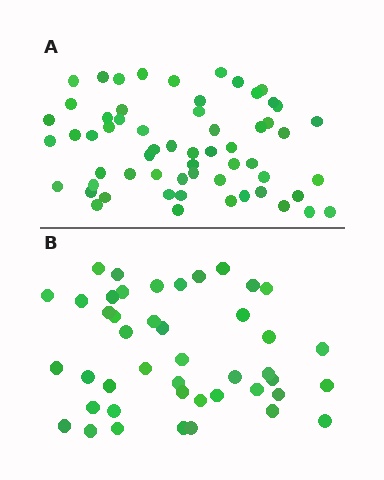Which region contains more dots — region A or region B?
Region A (the top region) has more dots.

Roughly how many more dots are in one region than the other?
Region A has approximately 15 more dots than region B.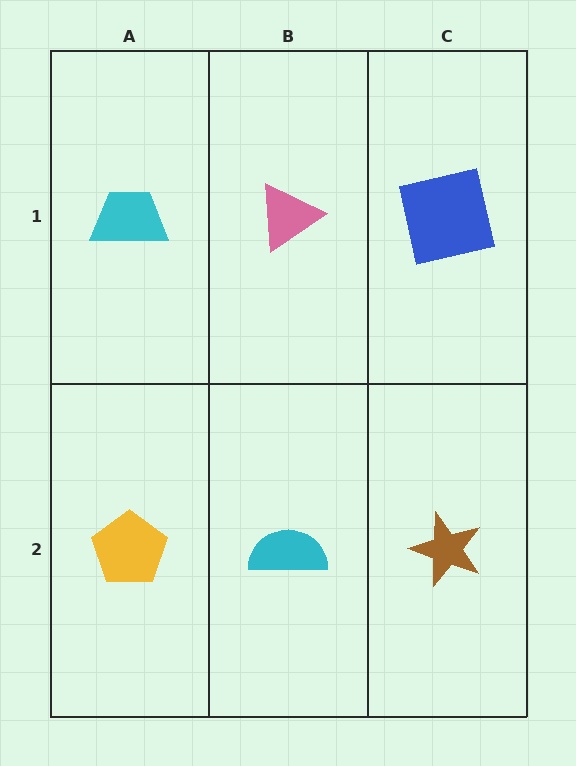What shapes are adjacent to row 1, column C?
A brown star (row 2, column C), a pink triangle (row 1, column B).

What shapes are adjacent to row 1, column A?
A yellow pentagon (row 2, column A), a pink triangle (row 1, column B).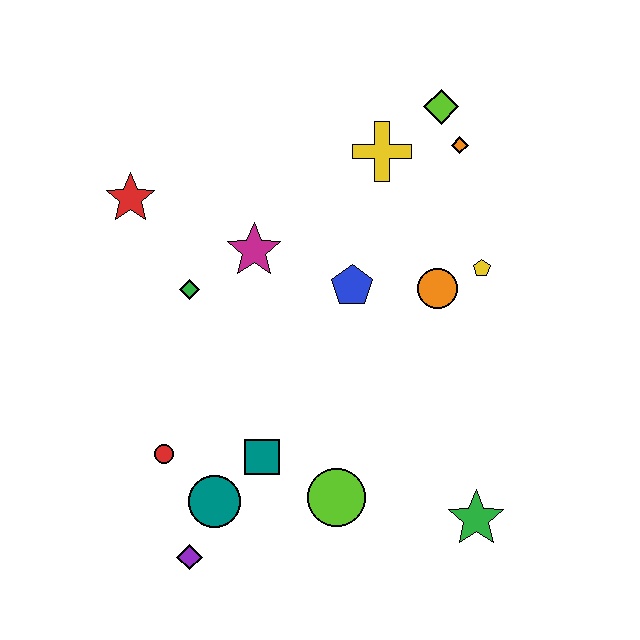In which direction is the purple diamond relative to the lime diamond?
The purple diamond is below the lime diamond.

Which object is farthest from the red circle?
The lime diamond is farthest from the red circle.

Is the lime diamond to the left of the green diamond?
No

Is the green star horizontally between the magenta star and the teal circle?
No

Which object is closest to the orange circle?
The yellow pentagon is closest to the orange circle.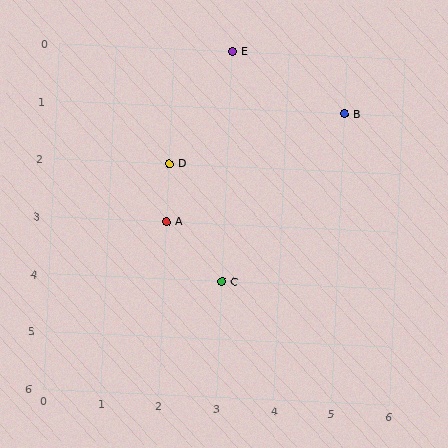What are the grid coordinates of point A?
Point A is at grid coordinates (2, 3).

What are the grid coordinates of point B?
Point B is at grid coordinates (5, 1).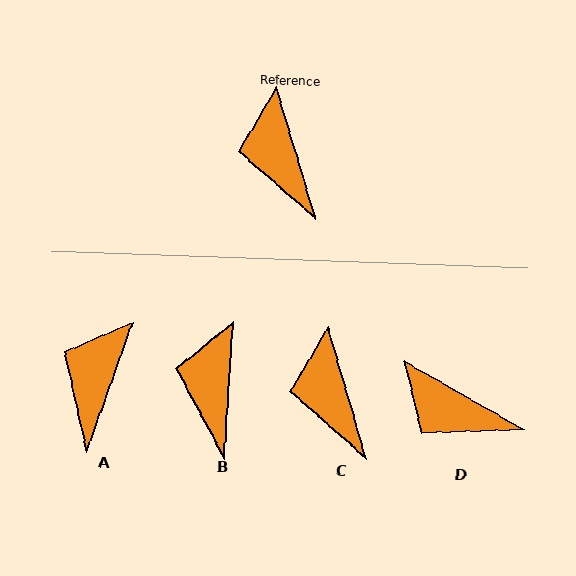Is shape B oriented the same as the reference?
No, it is off by about 20 degrees.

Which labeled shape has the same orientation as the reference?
C.